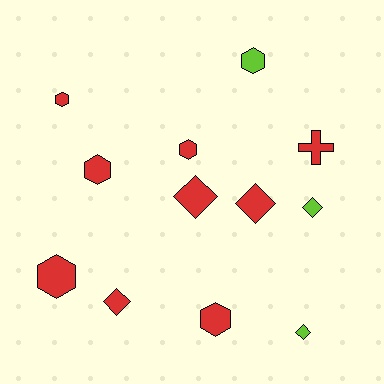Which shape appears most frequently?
Hexagon, with 6 objects.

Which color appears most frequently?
Red, with 9 objects.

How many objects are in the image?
There are 12 objects.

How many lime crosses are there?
There are no lime crosses.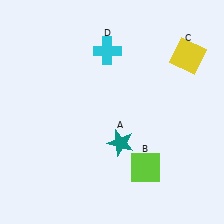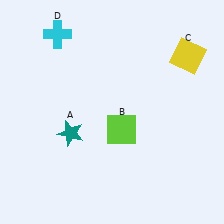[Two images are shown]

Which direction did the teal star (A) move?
The teal star (A) moved left.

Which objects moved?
The objects that moved are: the teal star (A), the lime square (B), the cyan cross (D).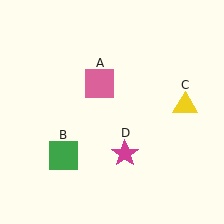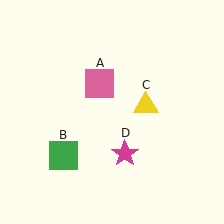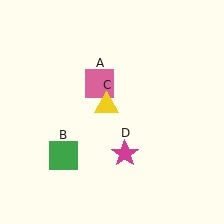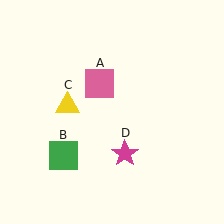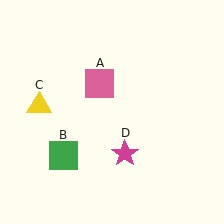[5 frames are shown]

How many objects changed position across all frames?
1 object changed position: yellow triangle (object C).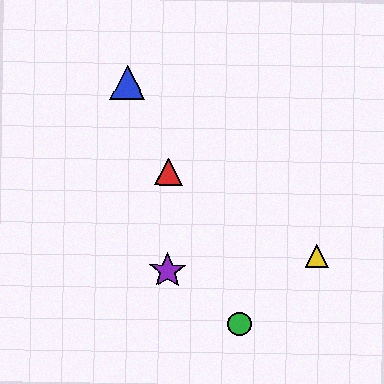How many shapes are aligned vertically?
2 shapes (the red triangle, the purple star) are aligned vertically.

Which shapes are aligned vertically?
The red triangle, the purple star are aligned vertically.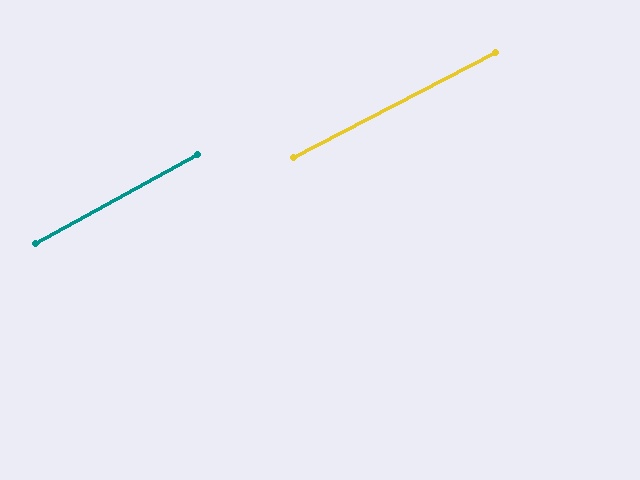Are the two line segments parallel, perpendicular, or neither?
Parallel — their directions differ by only 1.2°.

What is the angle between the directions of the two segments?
Approximately 1 degree.